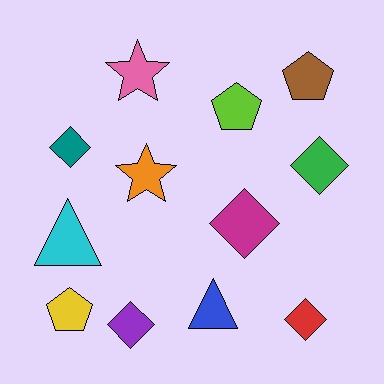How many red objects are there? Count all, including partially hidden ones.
There is 1 red object.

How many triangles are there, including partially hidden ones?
There are 2 triangles.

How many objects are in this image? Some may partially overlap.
There are 12 objects.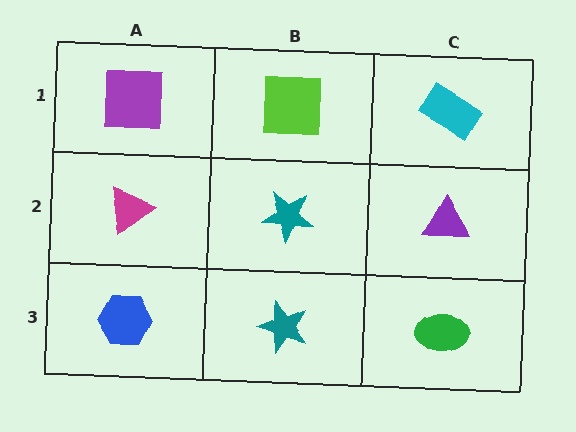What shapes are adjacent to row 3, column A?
A magenta triangle (row 2, column A), a teal star (row 3, column B).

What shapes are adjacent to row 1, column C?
A purple triangle (row 2, column C), a lime square (row 1, column B).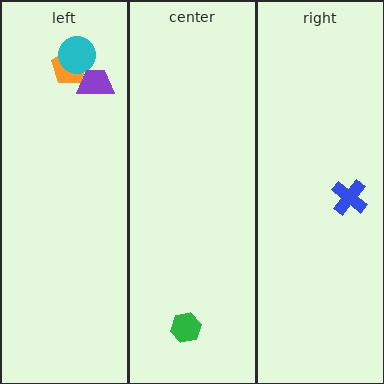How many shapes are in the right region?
1.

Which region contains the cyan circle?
The left region.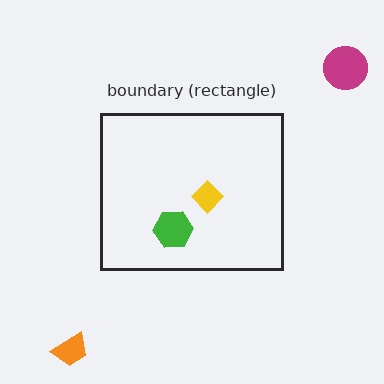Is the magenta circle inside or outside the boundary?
Outside.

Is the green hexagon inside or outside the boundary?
Inside.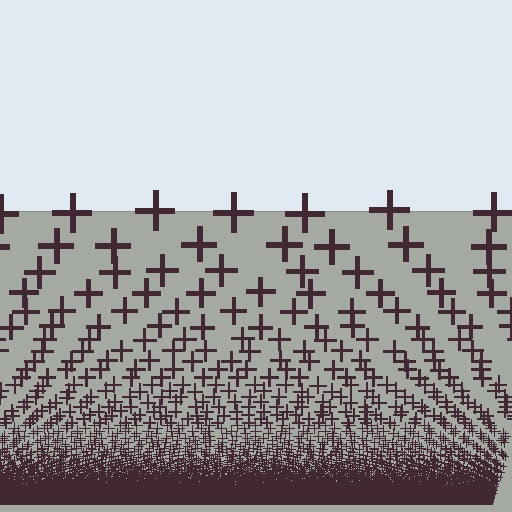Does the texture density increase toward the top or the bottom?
Density increases toward the bottom.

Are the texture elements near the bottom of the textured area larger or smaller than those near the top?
Smaller. The gradient is inverted — elements near the bottom are smaller and denser.